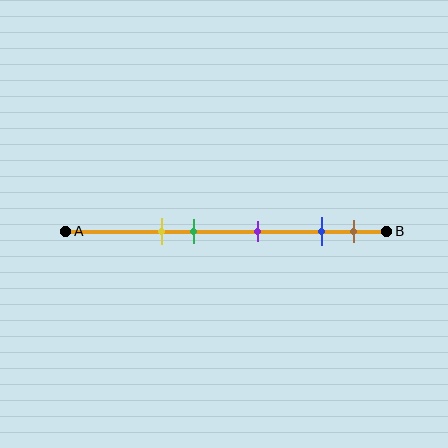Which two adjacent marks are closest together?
The blue and brown marks are the closest adjacent pair.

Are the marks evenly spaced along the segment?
No, the marks are not evenly spaced.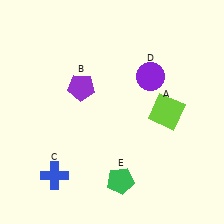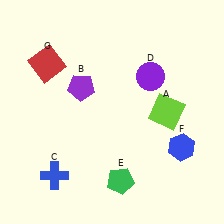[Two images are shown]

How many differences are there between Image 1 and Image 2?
There are 2 differences between the two images.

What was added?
A blue hexagon (F), a red square (G) were added in Image 2.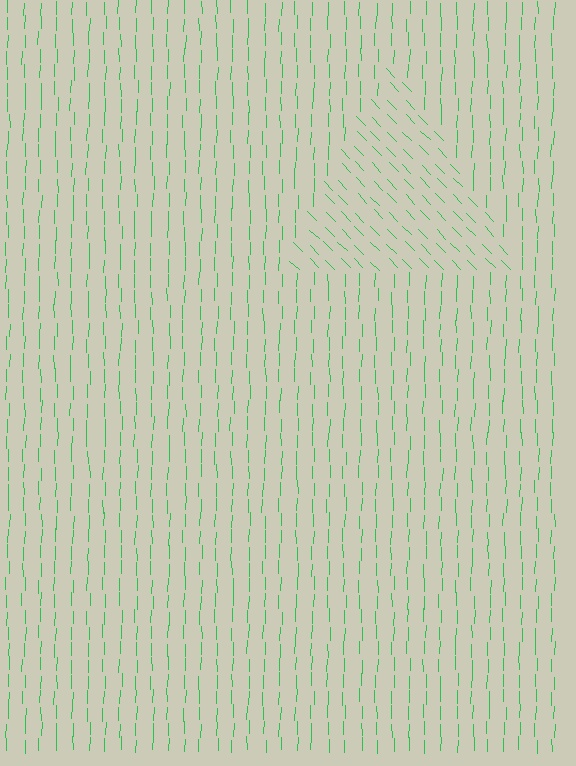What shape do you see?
I see a triangle.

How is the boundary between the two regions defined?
The boundary is defined purely by a change in line orientation (approximately 45 degrees difference). All lines are the same color and thickness.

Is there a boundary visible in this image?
Yes, there is a texture boundary formed by a change in line orientation.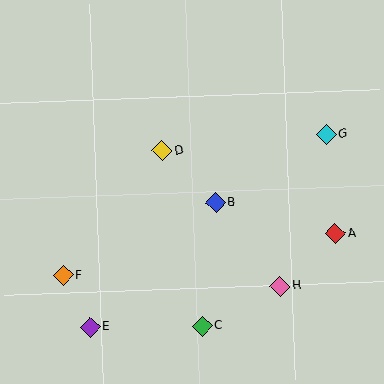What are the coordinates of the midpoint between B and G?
The midpoint between B and G is at (271, 168).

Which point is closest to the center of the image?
Point B at (216, 202) is closest to the center.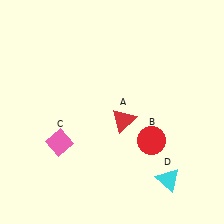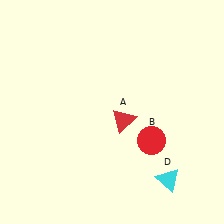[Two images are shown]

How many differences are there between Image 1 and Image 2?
There is 1 difference between the two images.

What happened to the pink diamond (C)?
The pink diamond (C) was removed in Image 2. It was in the bottom-left area of Image 1.